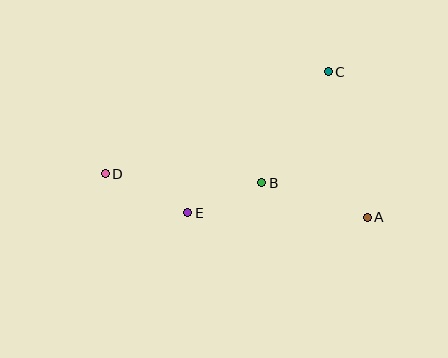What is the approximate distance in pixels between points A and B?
The distance between A and B is approximately 111 pixels.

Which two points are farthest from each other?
Points A and D are farthest from each other.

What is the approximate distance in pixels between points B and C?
The distance between B and C is approximately 130 pixels.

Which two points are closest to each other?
Points B and E are closest to each other.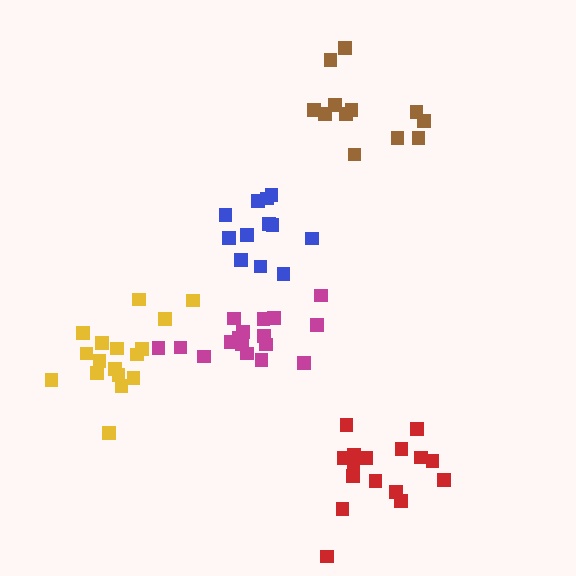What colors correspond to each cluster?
The clusters are colored: blue, magenta, yellow, brown, red.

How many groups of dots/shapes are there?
There are 5 groups.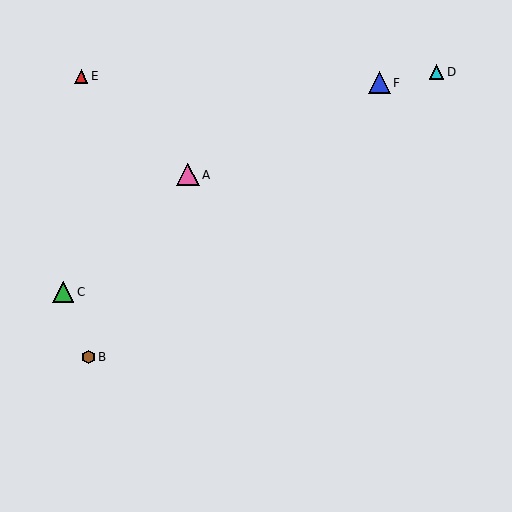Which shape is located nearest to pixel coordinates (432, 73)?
The cyan triangle (labeled D) at (437, 72) is nearest to that location.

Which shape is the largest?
The pink triangle (labeled A) is the largest.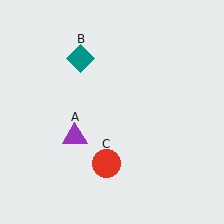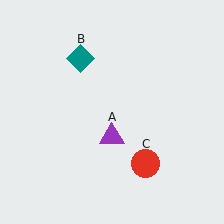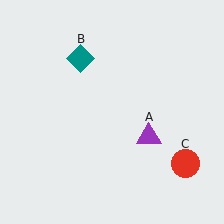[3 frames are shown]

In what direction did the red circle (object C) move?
The red circle (object C) moved right.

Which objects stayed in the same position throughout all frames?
Teal diamond (object B) remained stationary.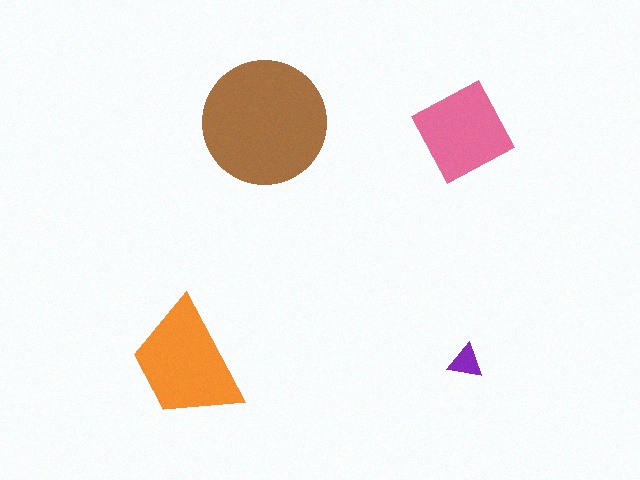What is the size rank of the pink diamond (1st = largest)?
3rd.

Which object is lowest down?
The orange trapezoid is bottommost.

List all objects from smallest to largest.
The purple triangle, the pink diamond, the orange trapezoid, the brown circle.